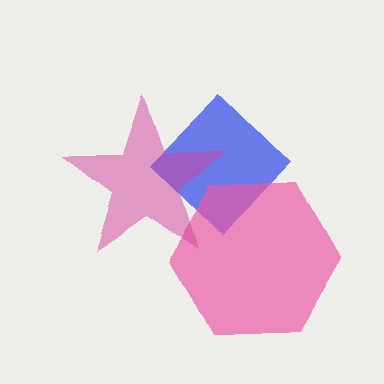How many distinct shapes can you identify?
There are 3 distinct shapes: a blue diamond, a pink hexagon, a magenta star.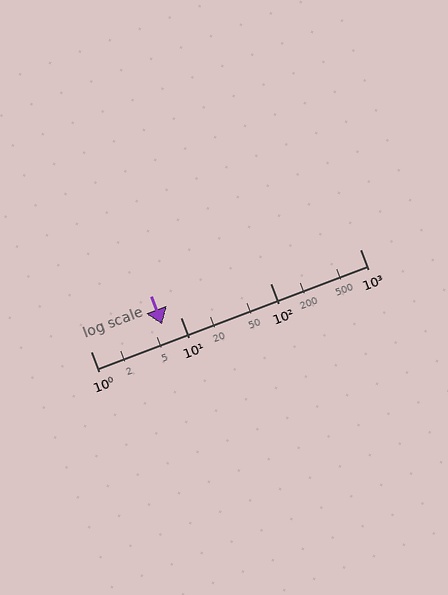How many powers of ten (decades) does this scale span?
The scale spans 3 decades, from 1 to 1000.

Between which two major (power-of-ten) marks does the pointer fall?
The pointer is between 1 and 10.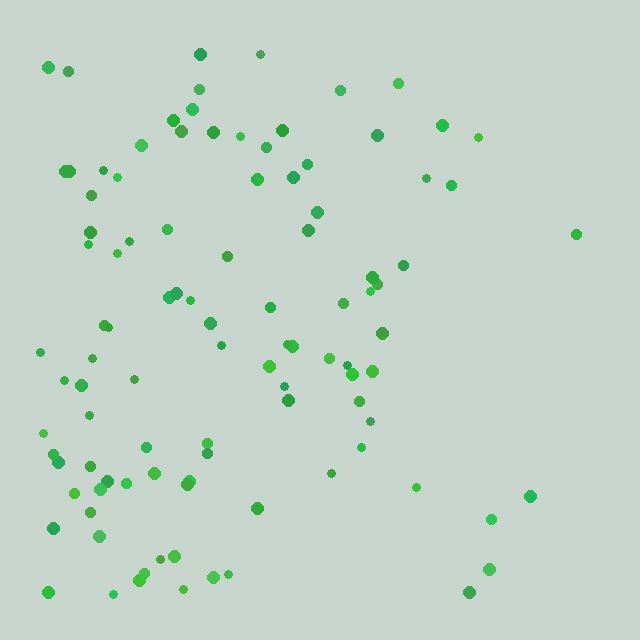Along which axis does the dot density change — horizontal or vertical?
Horizontal.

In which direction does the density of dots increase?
From right to left, with the left side densest.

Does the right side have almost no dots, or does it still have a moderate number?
Still a moderate number, just noticeably fewer than the left.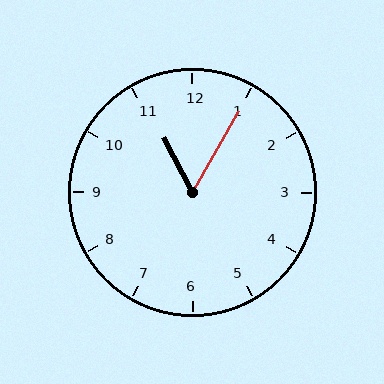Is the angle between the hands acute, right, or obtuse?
It is acute.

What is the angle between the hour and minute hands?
Approximately 58 degrees.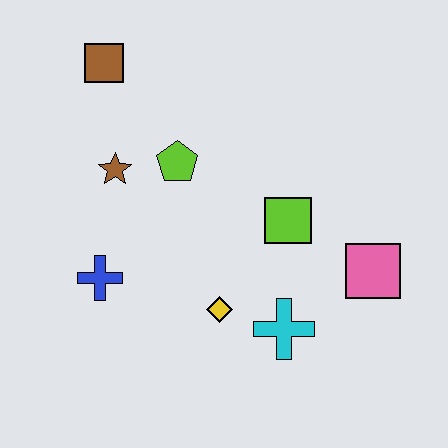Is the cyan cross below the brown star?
Yes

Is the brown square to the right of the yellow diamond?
No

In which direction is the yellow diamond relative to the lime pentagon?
The yellow diamond is below the lime pentagon.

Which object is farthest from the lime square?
The brown square is farthest from the lime square.